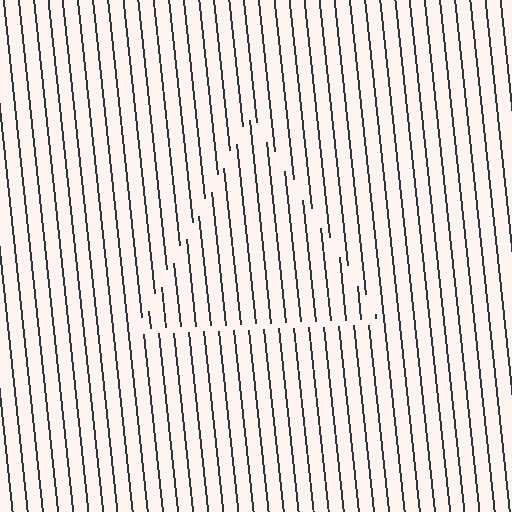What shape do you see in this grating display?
An illusory triangle. The interior of the shape contains the same grating, shifted by half a period — the contour is defined by the phase discontinuity where line-ends from the inner and outer gratings abut.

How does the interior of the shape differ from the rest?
The interior of the shape contains the same grating, shifted by half a period — the contour is defined by the phase discontinuity where line-ends from the inner and outer gratings abut.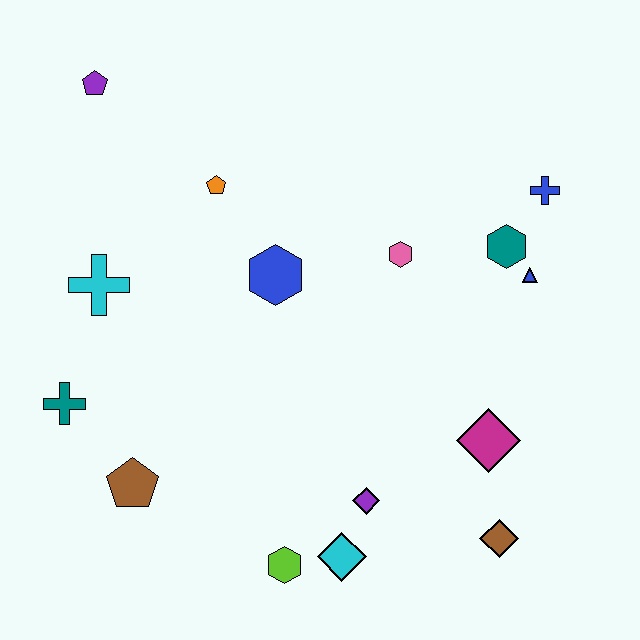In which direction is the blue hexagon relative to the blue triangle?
The blue hexagon is to the left of the blue triangle.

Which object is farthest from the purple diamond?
The purple pentagon is farthest from the purple diamond.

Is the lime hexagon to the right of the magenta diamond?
No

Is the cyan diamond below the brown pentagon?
Yes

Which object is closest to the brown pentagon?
The teal cross is closest to the brown pentagon.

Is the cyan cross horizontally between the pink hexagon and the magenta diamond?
No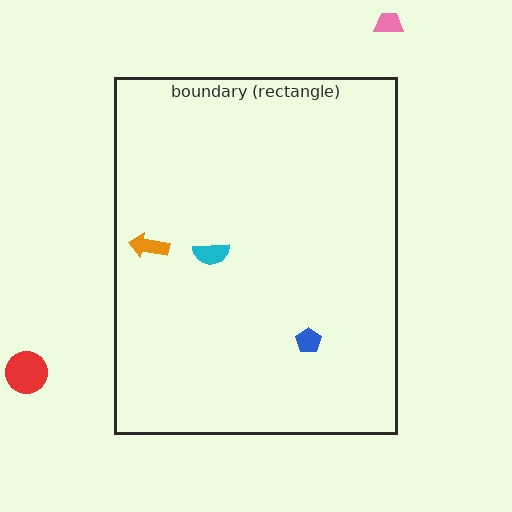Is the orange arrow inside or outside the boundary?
Inside.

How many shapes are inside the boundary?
3 inside, 2 outside.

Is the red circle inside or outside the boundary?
Outside.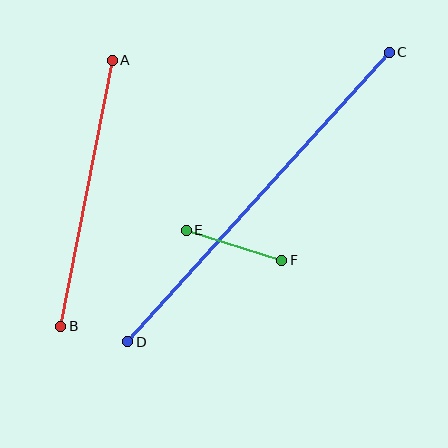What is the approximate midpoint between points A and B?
The midpoint is at approximately (86, 193) pixels.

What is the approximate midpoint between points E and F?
The midpoint is at approximately (234, 245) pixels.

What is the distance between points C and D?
The distance is approximately 390 pixels.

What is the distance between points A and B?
The distance is approximately 271 pixels.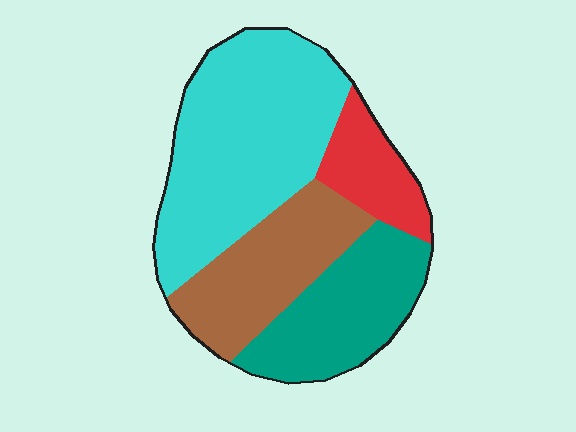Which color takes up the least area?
Red, at roughly 10%.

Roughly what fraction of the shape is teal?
Teal covers about 25% of the shape.